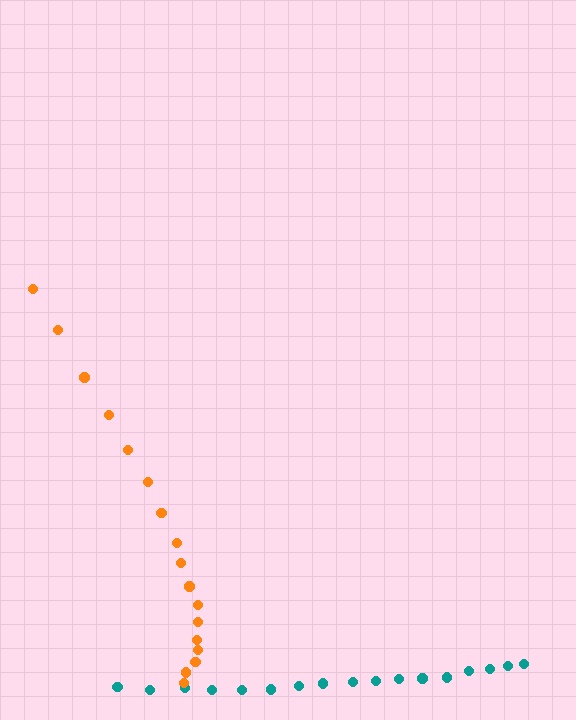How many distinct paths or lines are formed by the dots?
There are 2 distinct paths.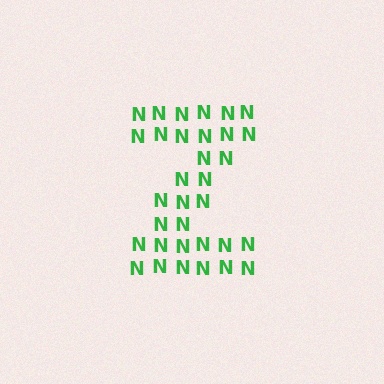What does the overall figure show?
The overall figure shows the letter Z.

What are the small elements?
The small elements are letter N's.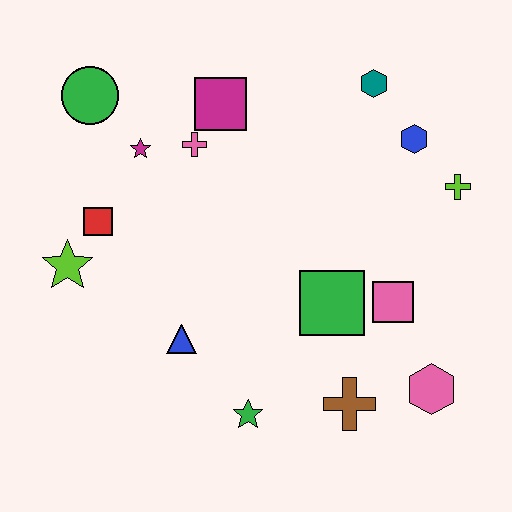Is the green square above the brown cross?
Yes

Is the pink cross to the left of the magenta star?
No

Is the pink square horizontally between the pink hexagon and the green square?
Yes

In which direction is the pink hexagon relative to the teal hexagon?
The pink hexagon is below the teal hexagon.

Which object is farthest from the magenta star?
The pink hexagon is farthest from the magenta star.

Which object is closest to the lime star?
The red square is closest to the lime star.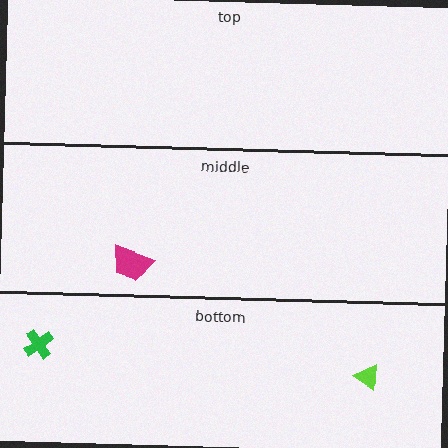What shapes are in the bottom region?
The green cross, the lime triangle.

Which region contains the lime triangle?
The bottom region.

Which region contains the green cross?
The bottom region.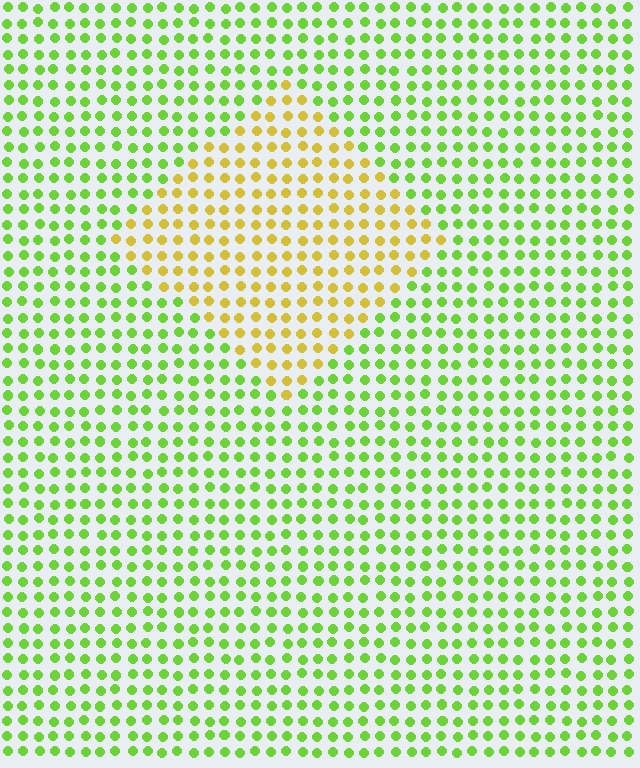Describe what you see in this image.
The image is filled with small lime elements in a uniform arrangement. A diamond-shaped region is visible where the elements are tinted to a slightly different hue, forming a subtle color boundary.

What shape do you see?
I see a diamond.